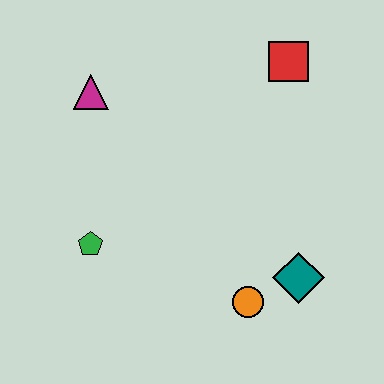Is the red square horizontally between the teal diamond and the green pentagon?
Yes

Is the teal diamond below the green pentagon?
Yes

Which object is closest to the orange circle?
The teal diamond is closest to the orange circle.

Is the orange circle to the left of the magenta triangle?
No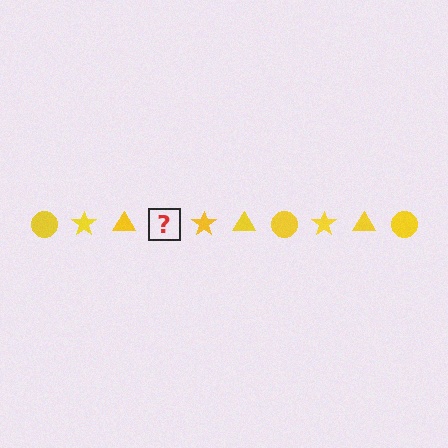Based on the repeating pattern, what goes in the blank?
The blank should be a yellow circle.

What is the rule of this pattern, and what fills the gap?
The rule is that the pattern cycles through circle, star, triangle shapes in yellow. The gap should be filled with a yellow circle.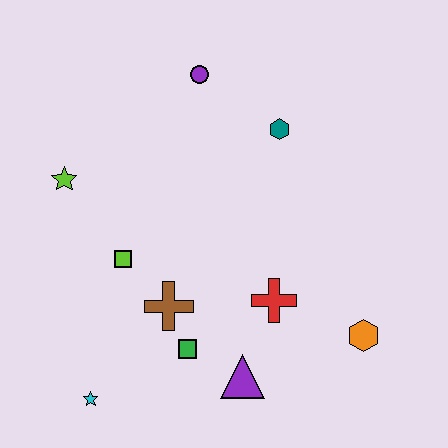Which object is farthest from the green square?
The purple circle is farthest from the green square.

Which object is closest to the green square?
The brown cross is closest to the green square.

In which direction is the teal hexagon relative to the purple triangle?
The teal hexagon is above the purple triangle.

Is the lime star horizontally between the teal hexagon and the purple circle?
No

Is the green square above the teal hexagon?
No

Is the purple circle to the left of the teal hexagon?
Yes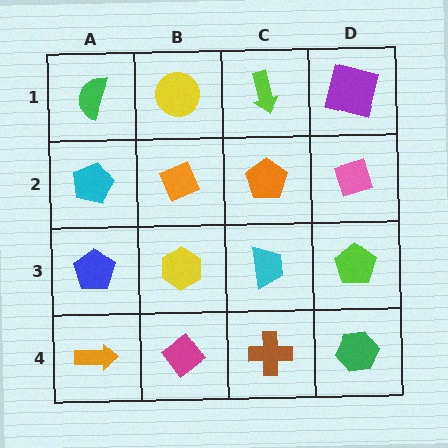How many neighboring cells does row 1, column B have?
3.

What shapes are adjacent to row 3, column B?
An orange diamond (row 2, column B), a magenta diamond (row 4, column B), a blue pentagon (row 3, column A), a cyan trapezoid (row 3, column C).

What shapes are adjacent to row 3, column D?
A pink diamond (row 2, column D), a green hexagon (row 4, column D), a cyan trapezoid (row 3, column C).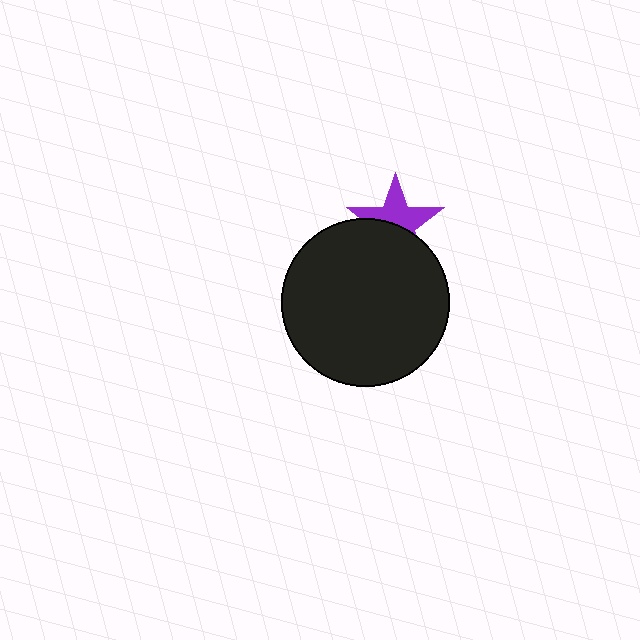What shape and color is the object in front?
The object in front is a black circle.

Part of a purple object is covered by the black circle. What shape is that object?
It is a star.